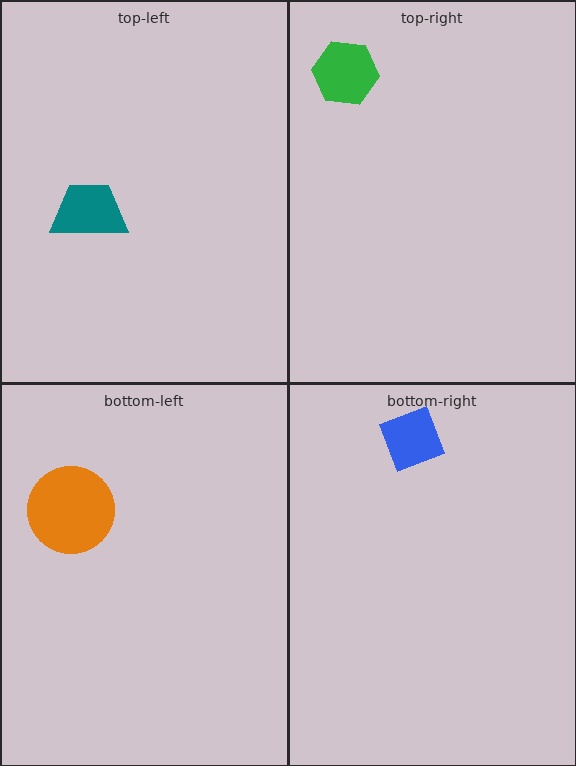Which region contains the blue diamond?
The bottom-right region.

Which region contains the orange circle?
The bottom-left region.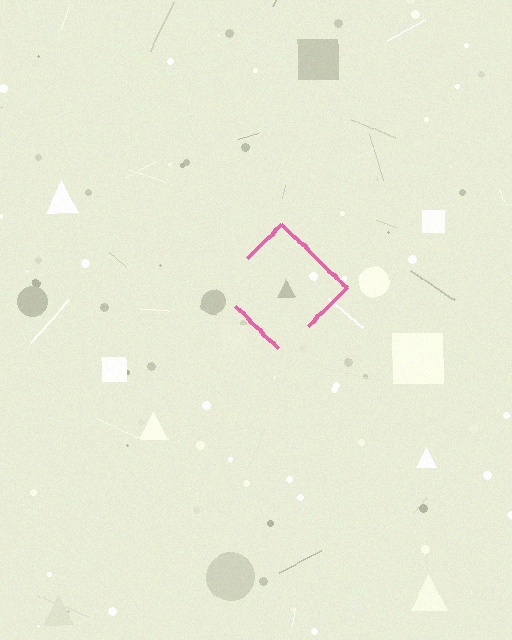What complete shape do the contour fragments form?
The contour fragments form a diamond.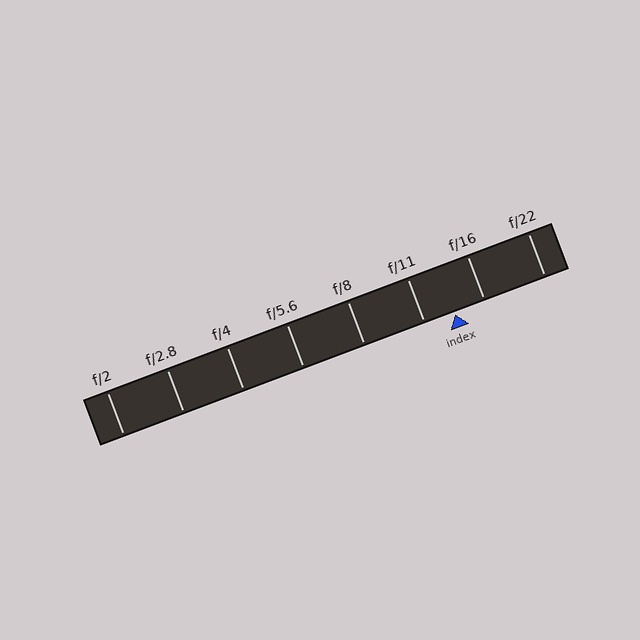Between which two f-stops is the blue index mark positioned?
The index mark is between f/11 and f/16.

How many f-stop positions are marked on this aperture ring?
There are 8 f-stop positions marked.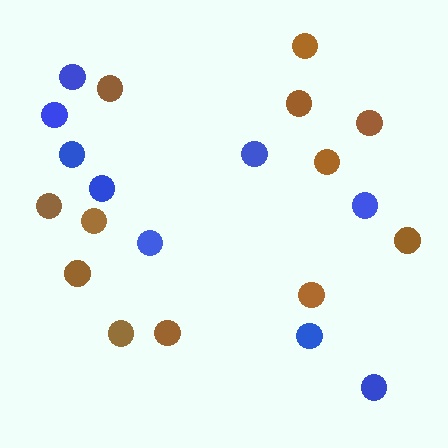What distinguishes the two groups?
There are 2 groups: one group of brown circles (12) and one group of blue circles (9).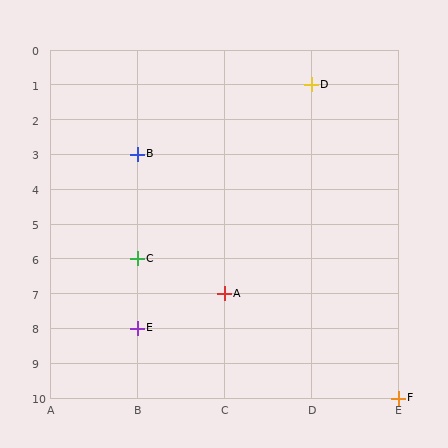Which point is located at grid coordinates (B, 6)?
Point C is at (B, 6).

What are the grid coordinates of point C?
Point C is at grid coordinates (B, 6).